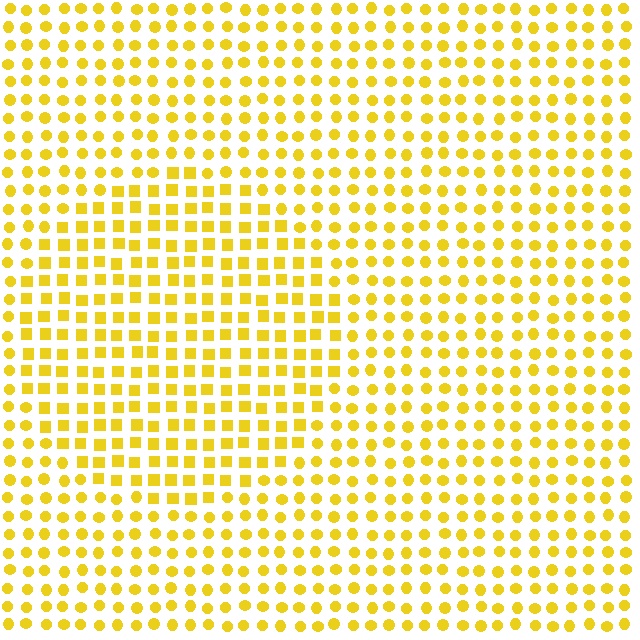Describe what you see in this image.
The image is filled with small yellow elements arranged in a uniform grid. A circle-shaped region contains squares, while the surrounding area contains circles. The boundary is defined purely by the change in element shape.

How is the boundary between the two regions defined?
The boundary is defined by a change in element shape: squares inside vs. circles outside. All elements share the same color and spacing.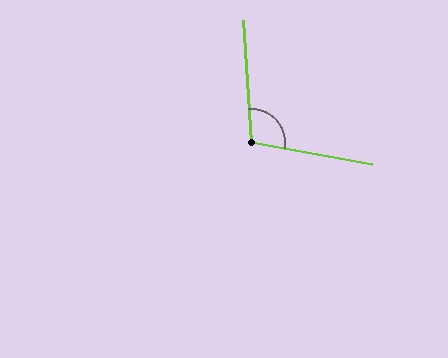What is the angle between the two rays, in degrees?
Approximately 104 degrees.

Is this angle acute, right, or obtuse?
It is obtuse.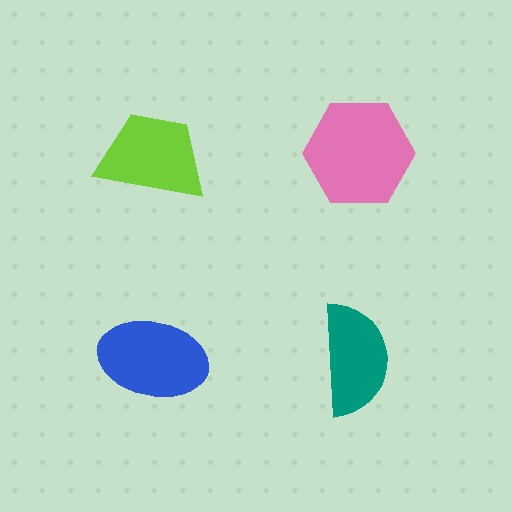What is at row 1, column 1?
A lime trapezoid.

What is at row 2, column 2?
A teal semicircle.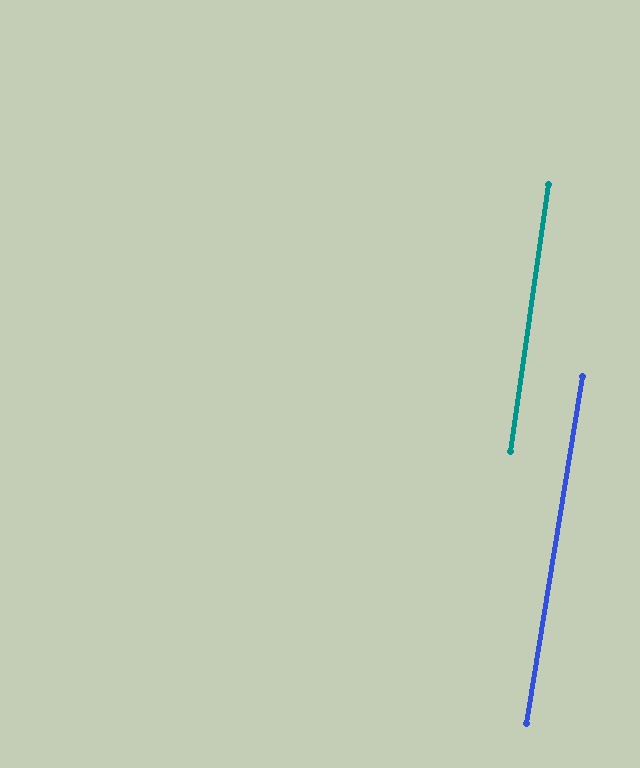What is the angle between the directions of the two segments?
Approximately 1 degree.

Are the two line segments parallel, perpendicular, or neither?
Parallel — their directions differ by only 0.9°.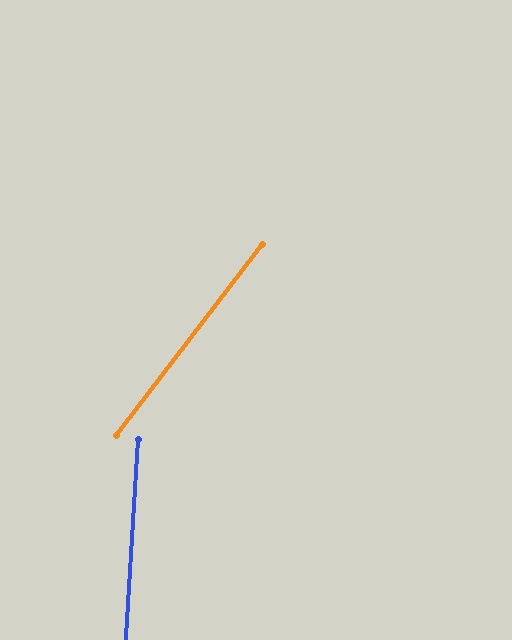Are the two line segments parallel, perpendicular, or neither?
Neither parallel nor perpendicular — they differ by about 34°.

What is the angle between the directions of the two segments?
Approximately 34 degrees.